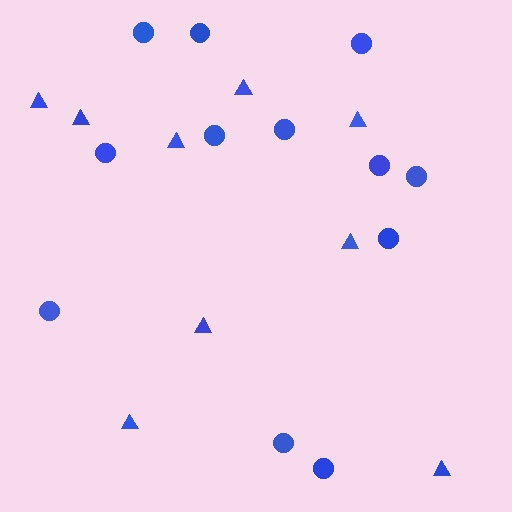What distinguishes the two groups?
There are 2 groups: one group of circles (12) and one group of triangles (9).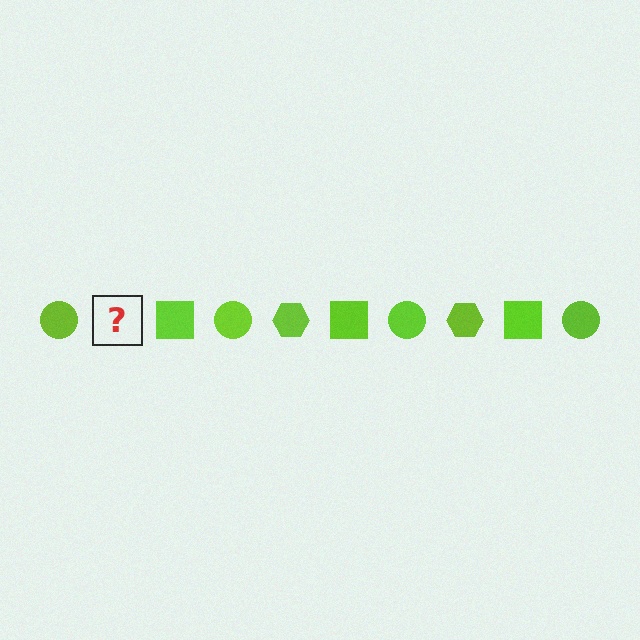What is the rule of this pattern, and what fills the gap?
The rule is that the pattern cycles through circle, hexagon, square shapes in lime. The gap should be filled with a lime hexagon.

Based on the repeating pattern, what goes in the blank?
The blank should be a lime hexagon.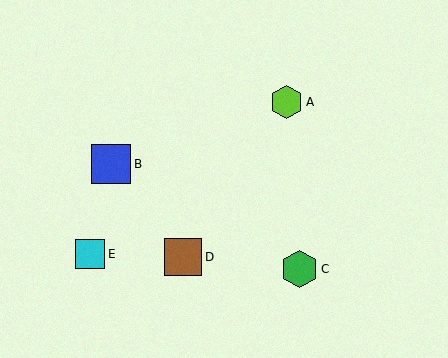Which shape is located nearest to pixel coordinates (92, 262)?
The cyan square (labeled E) at (90, 254) is nearest to that location.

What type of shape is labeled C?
Shape C is a green hexagon.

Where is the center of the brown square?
The center of the brown square is at (183, 257).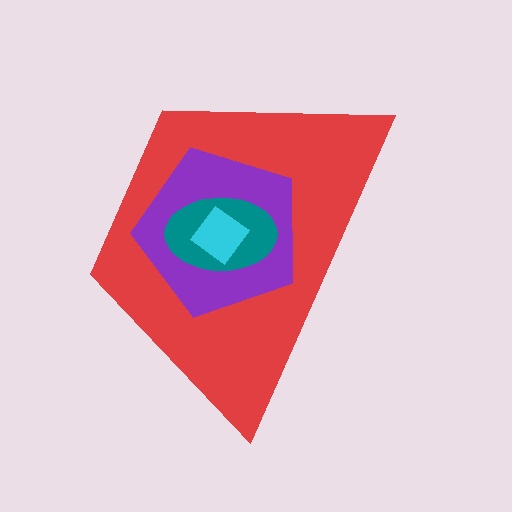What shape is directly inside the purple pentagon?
The teal ellipse.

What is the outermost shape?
The red trapezoid.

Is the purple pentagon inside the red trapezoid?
Yes.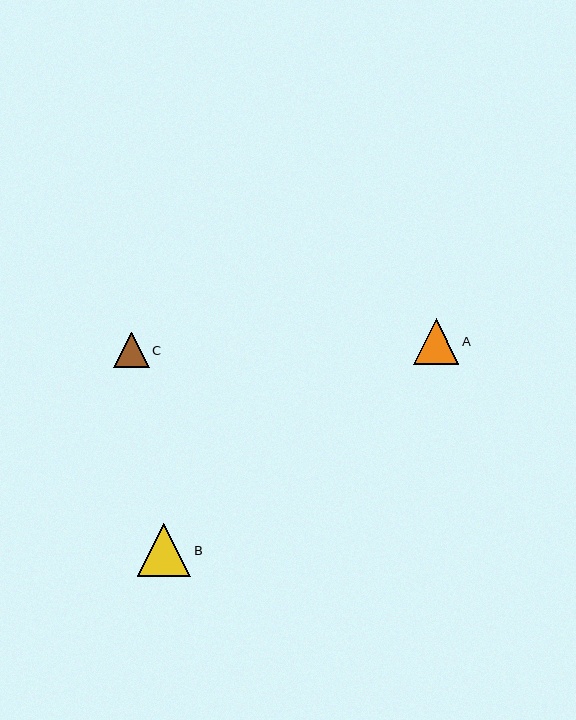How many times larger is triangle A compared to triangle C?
Triangle A is approximately 1.3 times the size of triangle C.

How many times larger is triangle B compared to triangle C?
Triangle B is approximately 1.5 times the size of triangle C.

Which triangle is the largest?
Triangle B is the largest with a size of approximately 54 pixels.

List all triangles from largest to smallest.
From largest to smallest: B, A, C.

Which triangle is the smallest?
Triangle C is the smallest with a size of approximately 35 pixels.